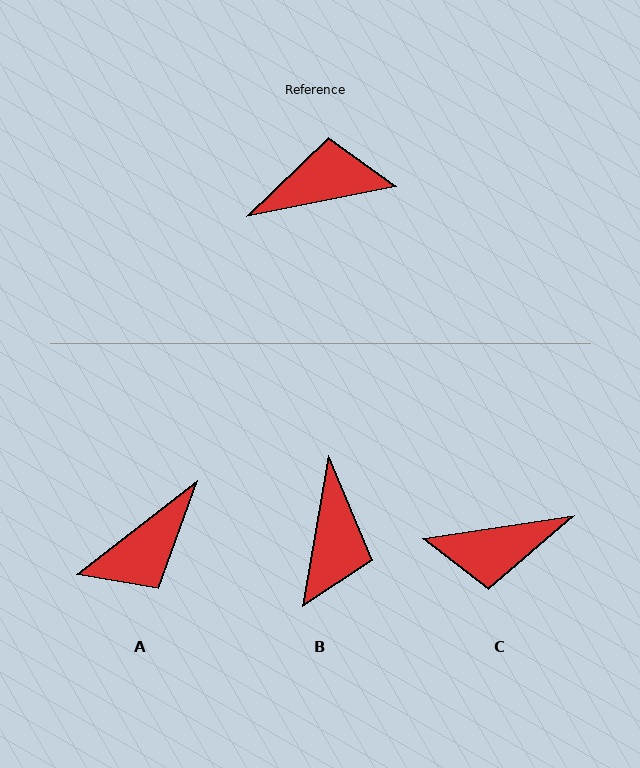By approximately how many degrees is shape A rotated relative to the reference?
Approximately 153 degrees clockwise.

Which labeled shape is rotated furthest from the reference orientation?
C, about 177 degrees away.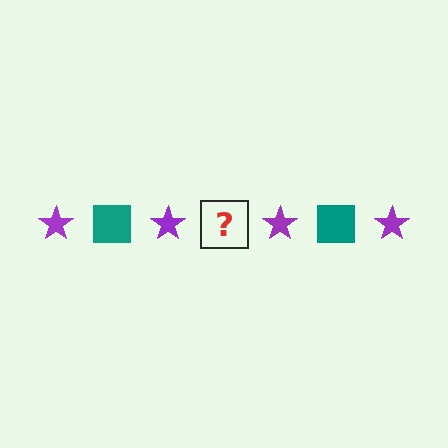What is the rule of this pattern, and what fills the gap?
The rule is that the pattern alternates between purple star and teal square. The gap should be filled with a teal square.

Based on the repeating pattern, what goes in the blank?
The blank should be a teal square.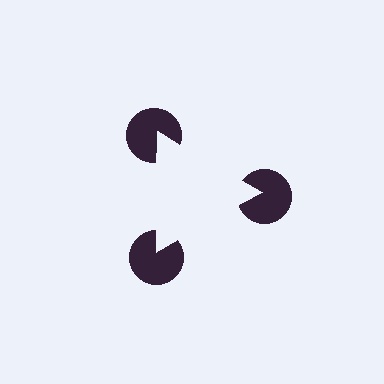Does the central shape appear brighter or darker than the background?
It typically appears slightly brighter than the background, even though no actual brightness change is drawn.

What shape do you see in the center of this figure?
An illusory triangle — its edges are inferred from the aligned wedge cuts in the pac-man discs, not physically drawn.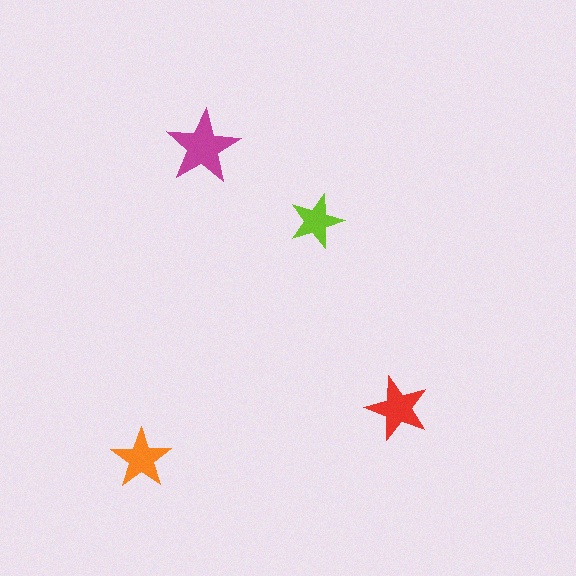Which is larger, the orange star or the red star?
The red one.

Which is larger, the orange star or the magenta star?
The magenta one.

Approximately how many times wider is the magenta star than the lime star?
About 1.5 times wider.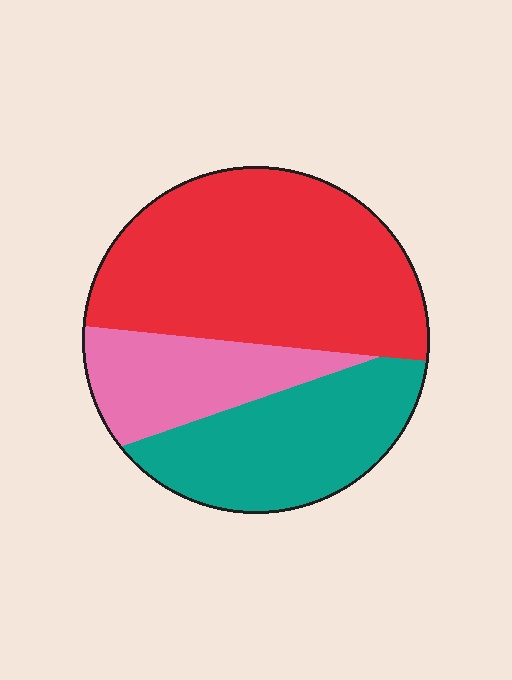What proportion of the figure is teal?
Teal takes up between a quarter and a half of the figure.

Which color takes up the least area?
Pink, at roughly 20%.